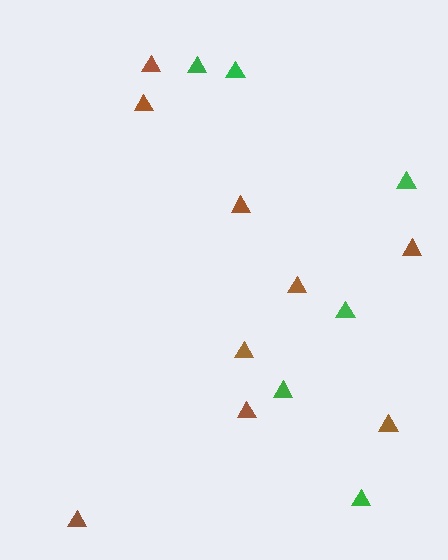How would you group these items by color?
There are 2 groups: one group of brown triangles (9) and one group of green triangles (6).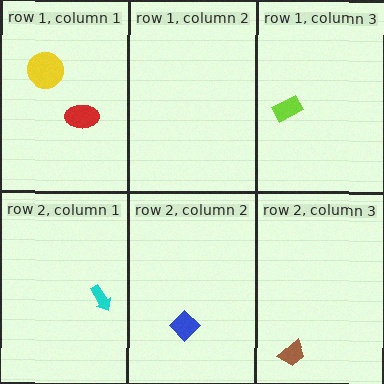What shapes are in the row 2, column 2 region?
The blue diamond.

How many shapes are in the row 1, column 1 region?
2.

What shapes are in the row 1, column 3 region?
The lime rectangle.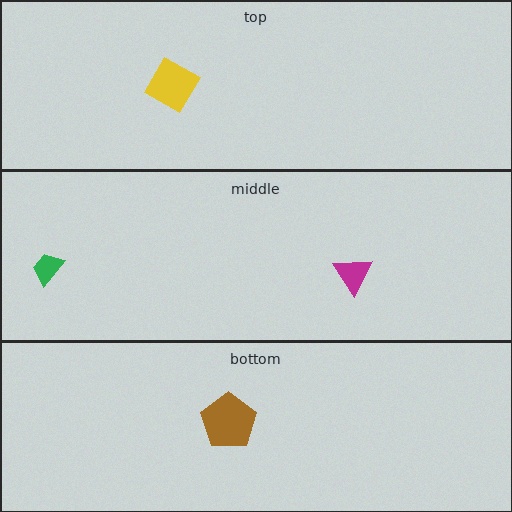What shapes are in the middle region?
The magenta triangle, the green trapezoid.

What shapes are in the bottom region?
The brown pentagon.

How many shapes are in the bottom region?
1.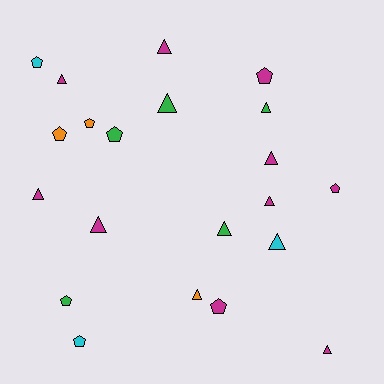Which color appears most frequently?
Magenta, with 10 objects.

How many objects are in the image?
There are 21 objects.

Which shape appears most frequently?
Triangle, with 12 objects.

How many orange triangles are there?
There is 1 orange triangle.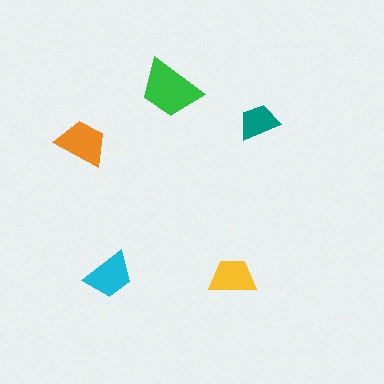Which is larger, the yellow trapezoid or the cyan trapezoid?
The cyan one.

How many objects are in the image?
There are 5 objects in the image.